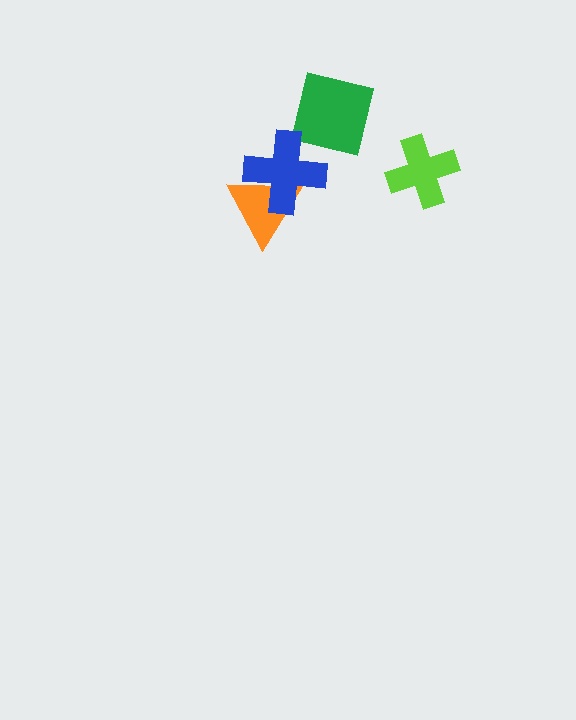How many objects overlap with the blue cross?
2 objects overlap with the blue cross.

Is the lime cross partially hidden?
No, no other shape covers it.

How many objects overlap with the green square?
1 object overlaps with the green square.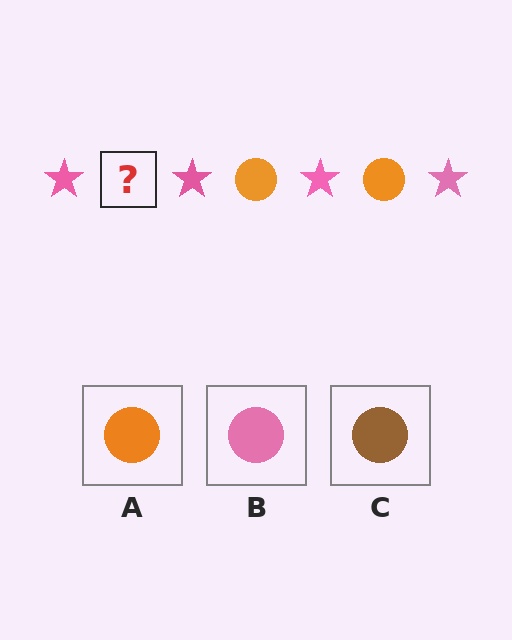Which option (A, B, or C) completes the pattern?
A.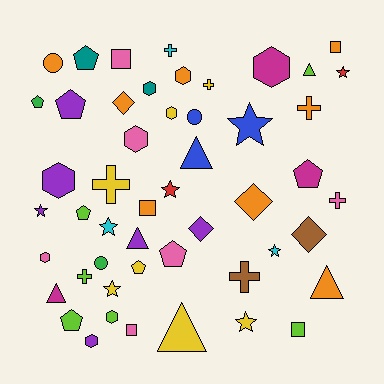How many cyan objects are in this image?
There are 3 cyan objects.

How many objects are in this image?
There are 50 objects.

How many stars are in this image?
There are 8 stars.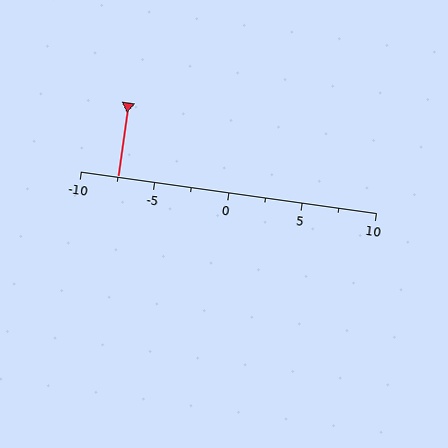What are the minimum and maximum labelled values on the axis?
The axis runs from -10 to 10.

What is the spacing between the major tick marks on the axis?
The major ticks are spaced 5 apart.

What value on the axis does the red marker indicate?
The marker indicates approximately -7.5.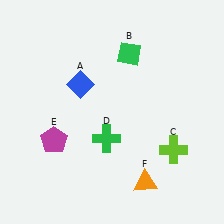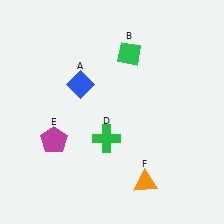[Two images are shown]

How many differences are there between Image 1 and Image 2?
There is 1 difference between the two images.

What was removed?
The lime cross (C) was removed in Image 2.